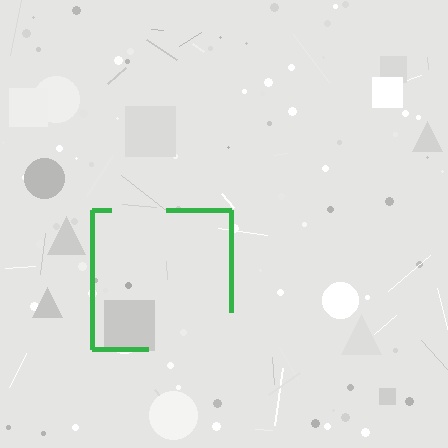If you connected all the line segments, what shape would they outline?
They would outline a square.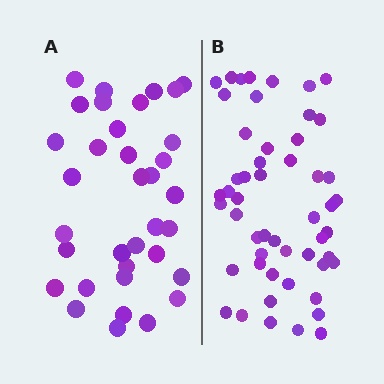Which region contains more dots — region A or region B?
Region B (the right region) has more dots.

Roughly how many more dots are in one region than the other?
Region B has approximately 15 more dots than region A.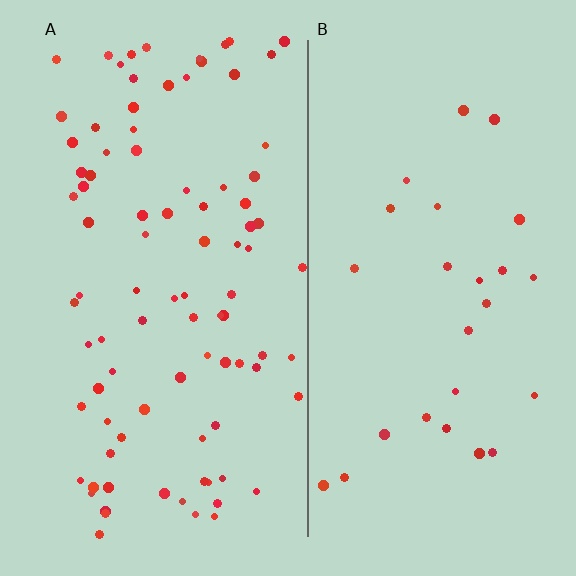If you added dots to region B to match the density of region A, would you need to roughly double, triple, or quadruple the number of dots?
Approximately triple.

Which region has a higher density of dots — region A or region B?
A (the left).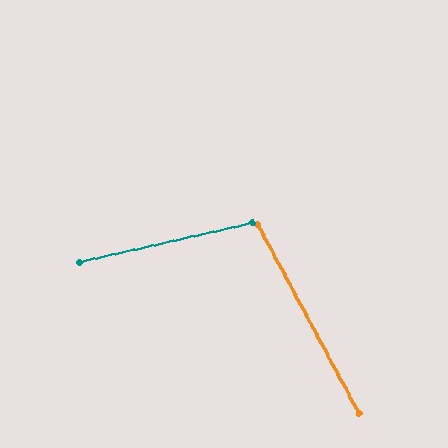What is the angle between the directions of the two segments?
Approximately 75 degrees.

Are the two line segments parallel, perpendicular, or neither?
Neither parallel nor perpendicular — they differ by about 75°.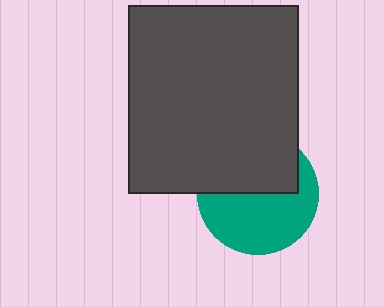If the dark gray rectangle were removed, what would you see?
You would see the complete teal circle.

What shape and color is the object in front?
The object in front is a dark gray rectangle.